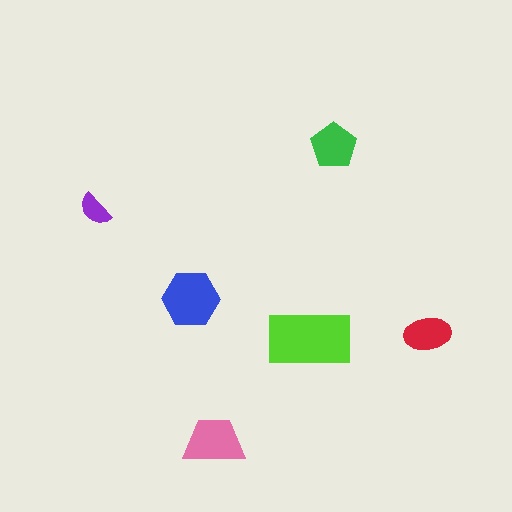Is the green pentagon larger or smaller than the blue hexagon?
Smaller.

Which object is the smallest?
The purple semicircle.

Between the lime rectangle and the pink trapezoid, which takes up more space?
The lime rectangle.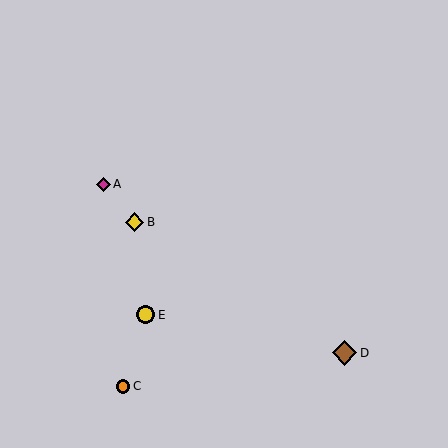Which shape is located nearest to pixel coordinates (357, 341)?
The brown diamond (labeled D) at (345, 353) is nearest to that location.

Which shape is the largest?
The brown diamond (labeled D) is the largest.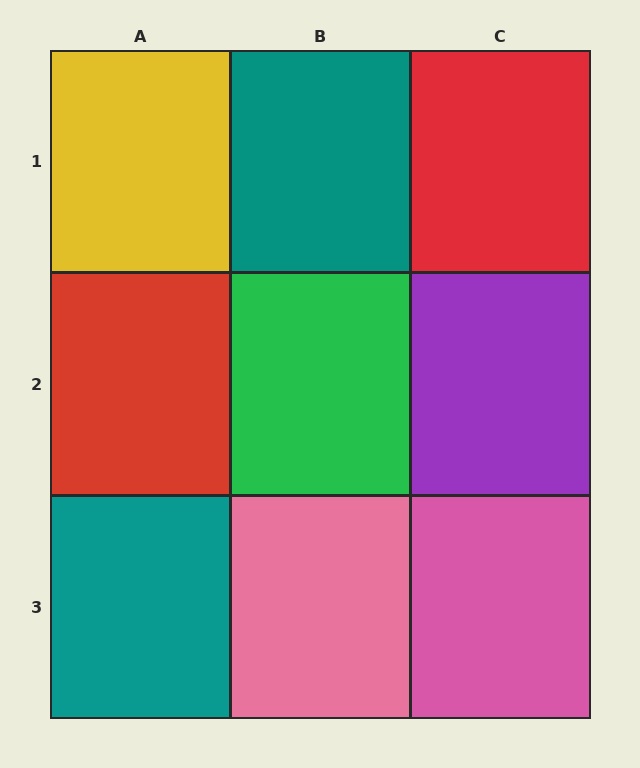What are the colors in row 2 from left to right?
Red, green, purple.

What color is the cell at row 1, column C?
Red.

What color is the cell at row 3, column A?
Teal.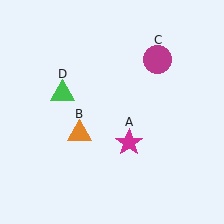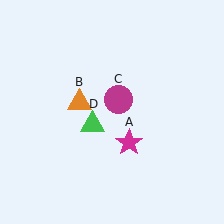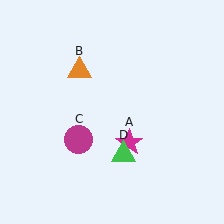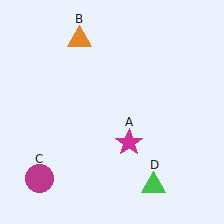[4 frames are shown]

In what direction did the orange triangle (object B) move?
The orange triangle (object B) moved up.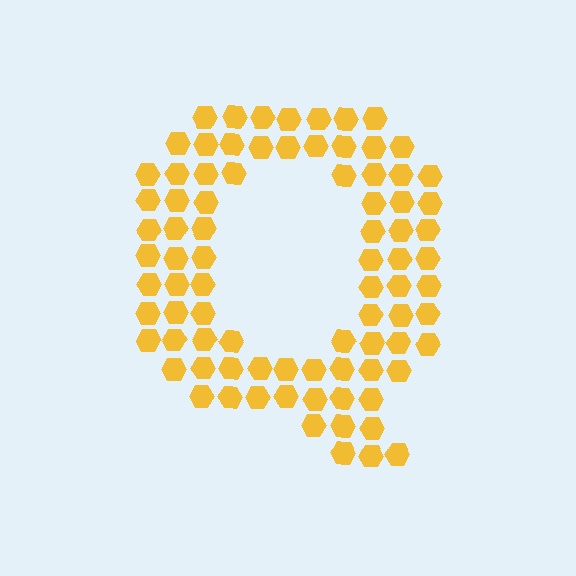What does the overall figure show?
The overall figure shows the letter Q.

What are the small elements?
The small elements are hexagons.